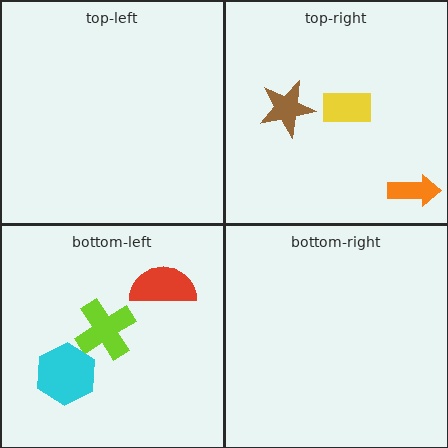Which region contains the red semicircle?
The bottom-left region.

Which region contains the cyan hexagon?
The bottom-left region.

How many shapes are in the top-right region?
3.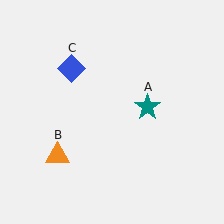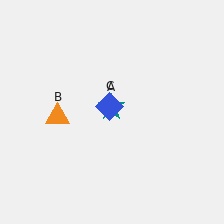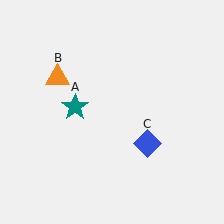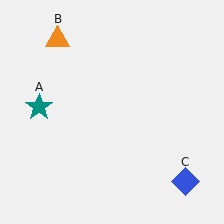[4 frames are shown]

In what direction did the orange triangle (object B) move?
The orange triangle (object B) moved up.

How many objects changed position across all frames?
3 objects changed position: teal star (object A), orange triangle (object B), blue diamond (object C).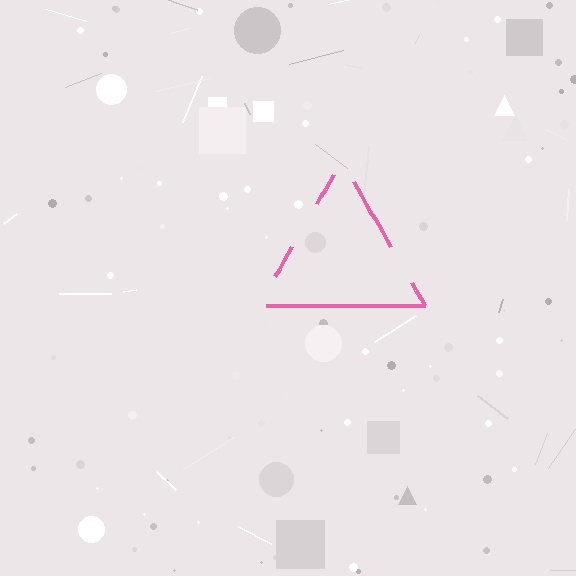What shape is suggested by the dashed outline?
The dashed outline suggests a triangle.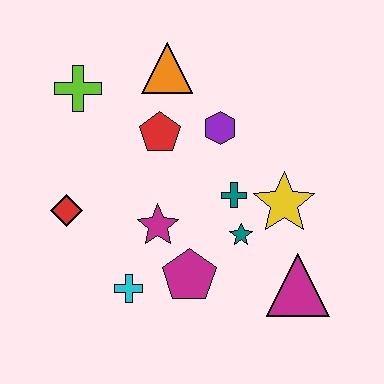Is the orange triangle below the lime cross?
No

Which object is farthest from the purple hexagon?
The cyan cross is farthest from the purple hexagon.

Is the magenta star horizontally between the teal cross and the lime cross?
Yes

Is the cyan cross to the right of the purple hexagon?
No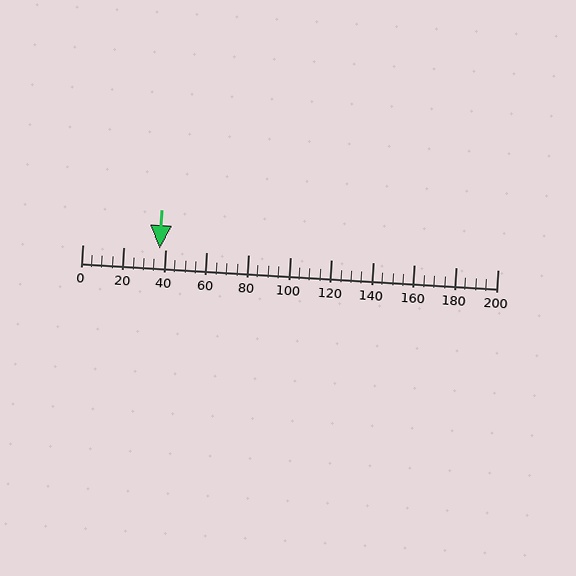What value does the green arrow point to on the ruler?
The green arrow points to approximately 37.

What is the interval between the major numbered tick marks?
The major tick marks are spaced 20 units apart.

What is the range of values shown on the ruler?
The ruler shows values from 0 to 200.